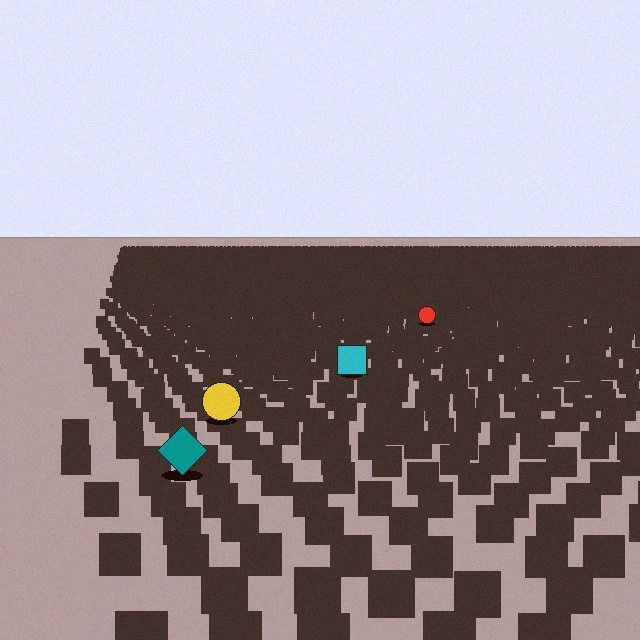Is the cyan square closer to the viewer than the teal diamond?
No. The teal diamond is closer — you can tell from the texture gradient: the ground texture is coarser near it.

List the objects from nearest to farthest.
From nearest to farthest: the teal diamond, the yellow circle, the cyan square, the red circle.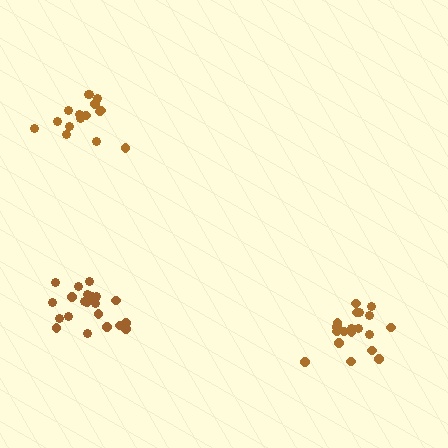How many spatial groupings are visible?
There are 3 spatial groupings.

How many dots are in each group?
Group 1: 19 dots, Group 2: 21 dots, Group 3: 16 dots (56 total).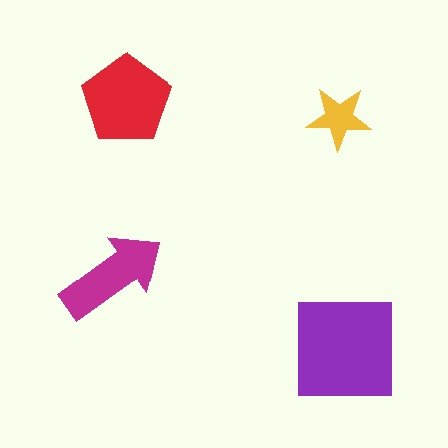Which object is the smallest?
The yellow star.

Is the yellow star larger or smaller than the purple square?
Smaller.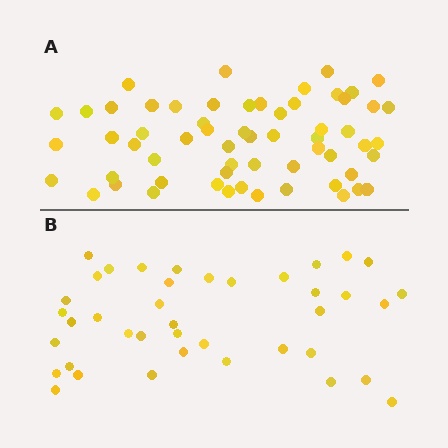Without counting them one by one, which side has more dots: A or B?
Region A (the top region) has more dots.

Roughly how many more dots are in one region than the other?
Region A has approximately 20 more dots than region B.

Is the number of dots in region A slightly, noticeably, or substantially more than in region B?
Region A has substantially more. The ratio is roughly 1.5 to 1.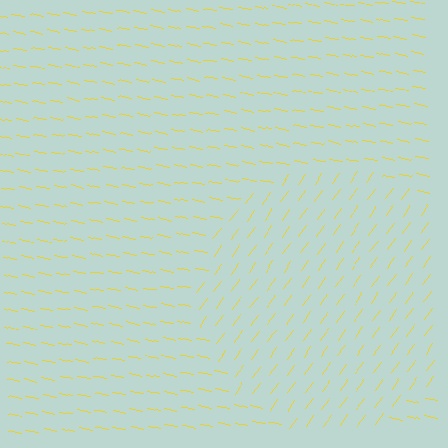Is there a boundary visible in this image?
Yes, there is a texture boundary formed by a change in line orientation.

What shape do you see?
I see a circle.